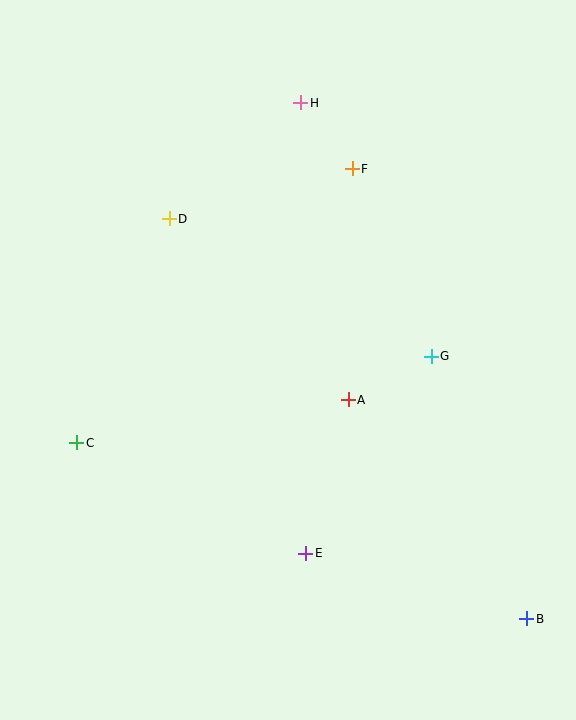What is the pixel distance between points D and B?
The distance between D and B is 536 pixels.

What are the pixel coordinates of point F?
Point F is at (352, 169).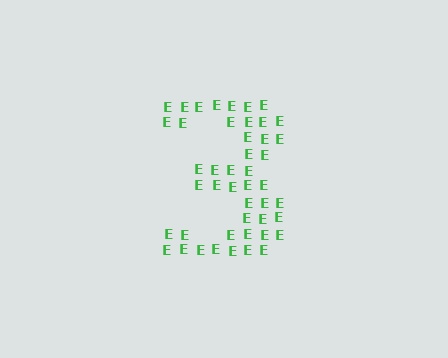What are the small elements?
The small elements are letter E's.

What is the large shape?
The large shape is the digit 3.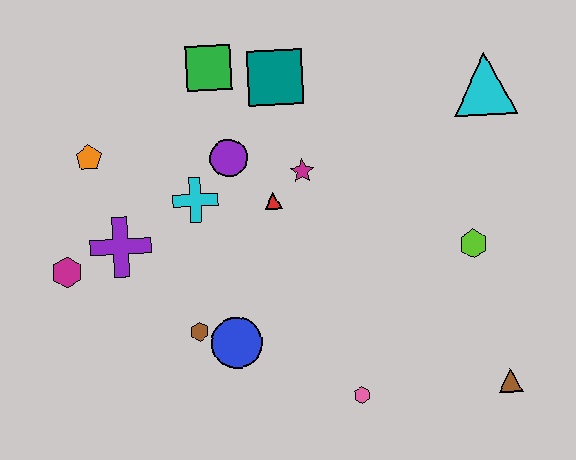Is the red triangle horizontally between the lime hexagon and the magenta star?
No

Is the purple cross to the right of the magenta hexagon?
Yes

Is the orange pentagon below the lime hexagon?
No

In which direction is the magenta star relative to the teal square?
The magenta star is below the teal square.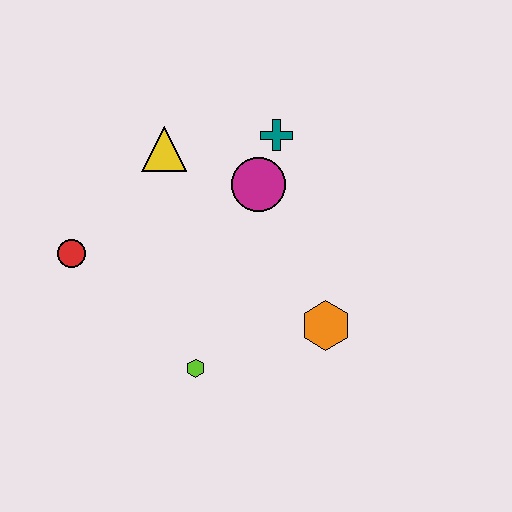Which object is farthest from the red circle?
The orange hexagon is farthest from the red circle.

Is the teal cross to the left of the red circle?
No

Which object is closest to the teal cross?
The magenta circle is closest to the teal cross.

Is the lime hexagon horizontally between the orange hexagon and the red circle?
Yes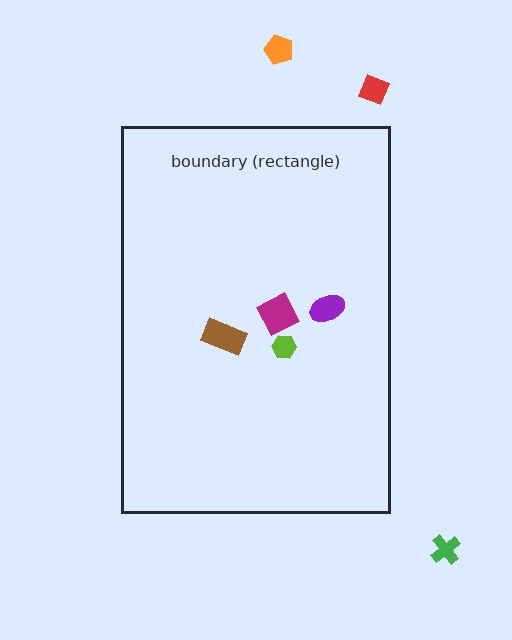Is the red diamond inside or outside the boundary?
Outside.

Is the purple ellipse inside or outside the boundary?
Inside.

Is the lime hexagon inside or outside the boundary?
Inside.